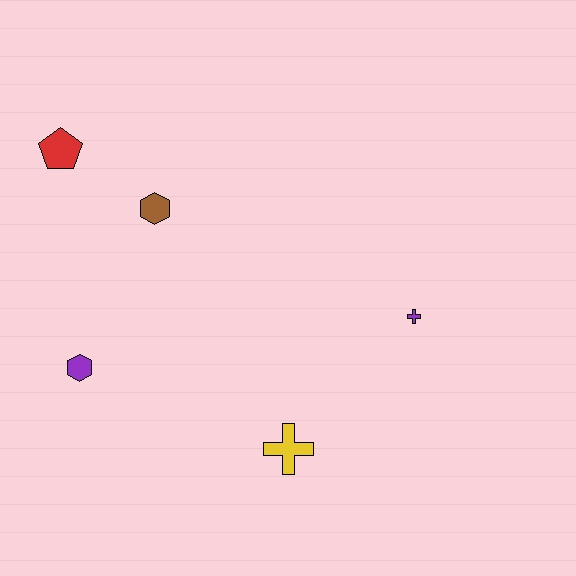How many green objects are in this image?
There are no green objects.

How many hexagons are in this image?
There are 2 hexagons.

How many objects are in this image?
There are 5 objects.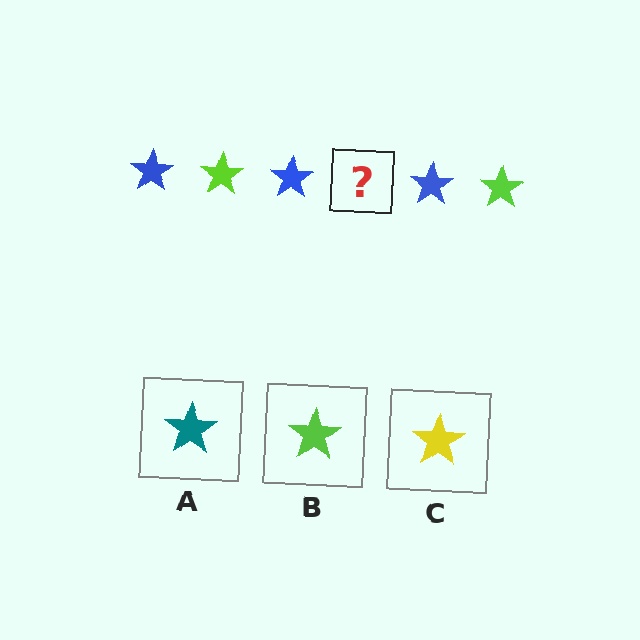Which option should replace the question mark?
Option B.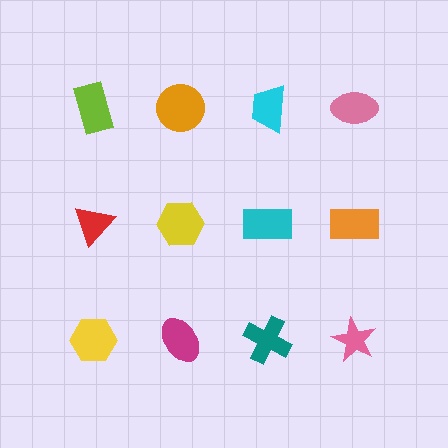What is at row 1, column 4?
A pink ellipse.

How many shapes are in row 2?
4 shapes.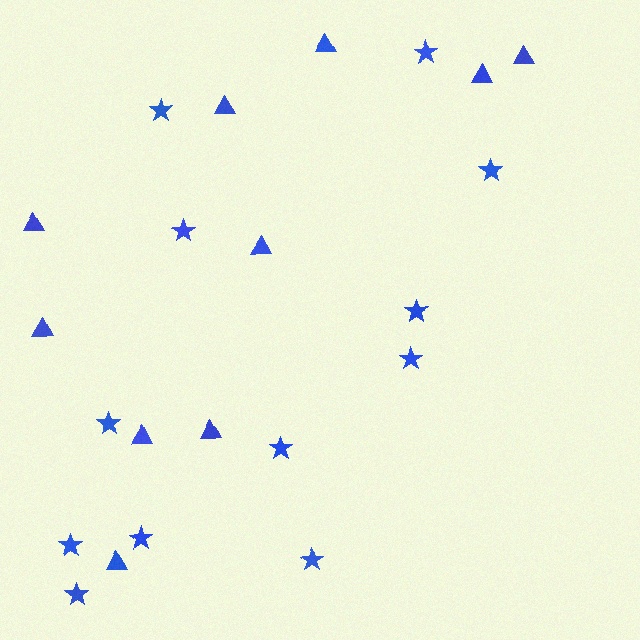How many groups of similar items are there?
There are 2 groups: one group of stars (12) and one group of triangles (10).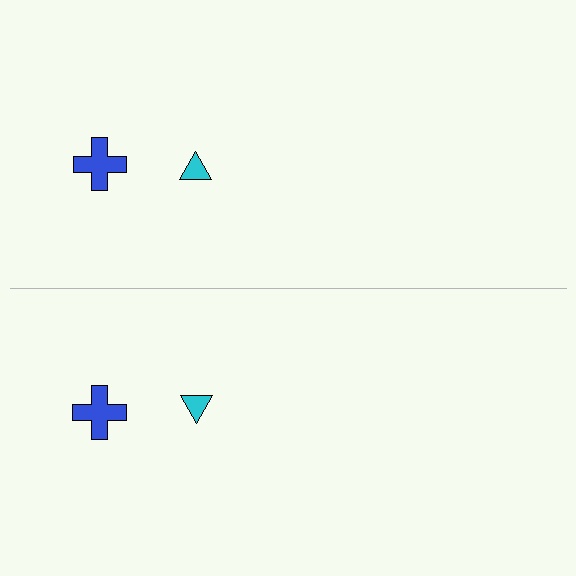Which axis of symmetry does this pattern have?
The pattern has a horizontal axis of symmetry running through the center of the image.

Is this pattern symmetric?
Yes, this pattern has bilateral (reflection) symmetry.